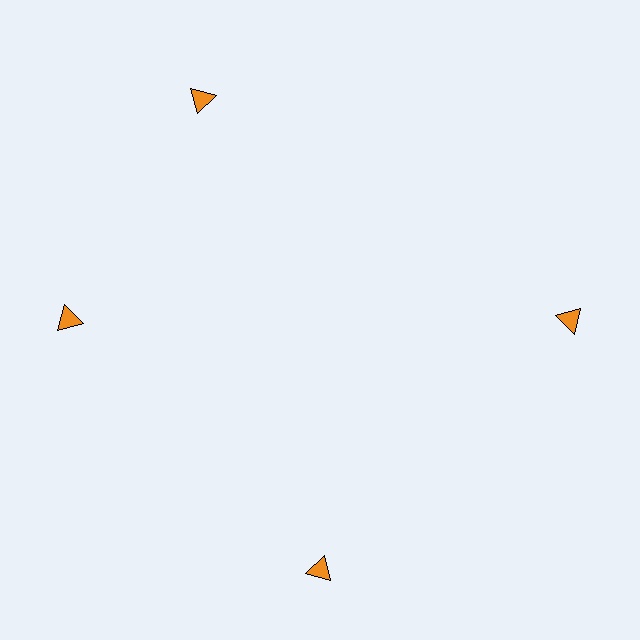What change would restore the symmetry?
The symmetry would be restored by rotating it back into even spacing with its neighbors so that all 4 triangles sit at equal angles and equal distance from the center.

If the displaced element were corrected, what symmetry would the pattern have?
It would have 4-fold rotational symmetry — the pattern would map onto itself every 90 degrees.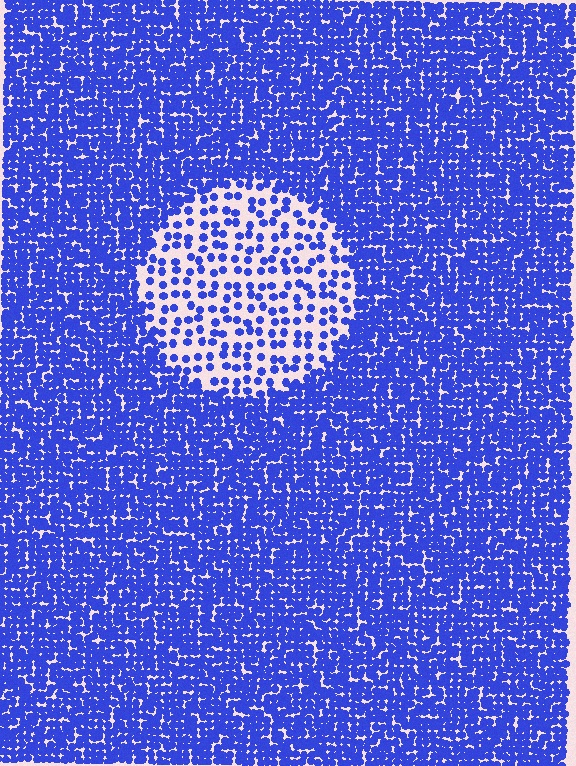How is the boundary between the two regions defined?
The boundary is defined by a change in element density (approximately 2.8x ratio). All elements are the same color, size, and shape.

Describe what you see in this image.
The image contains small blue elements arranged at two different densities. A circle-shaped region is visible where the elements are less densely packed than the surrounding area.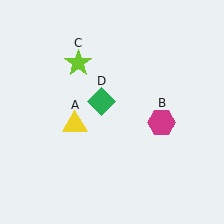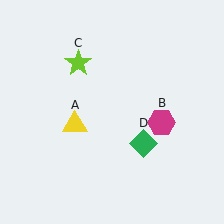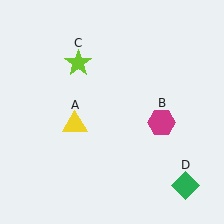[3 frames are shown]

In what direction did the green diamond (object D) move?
The green diamond (object D) moved down and to the right.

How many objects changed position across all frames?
1 object changed position: green diamond (object D).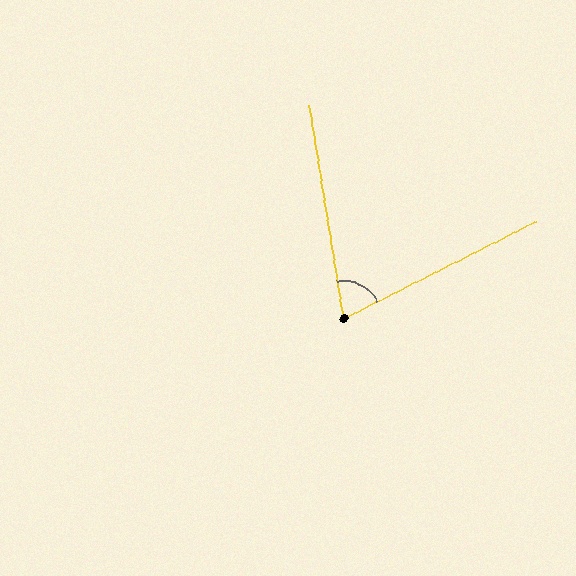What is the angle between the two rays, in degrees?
Approximately 72 degrees.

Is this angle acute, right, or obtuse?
It is acute.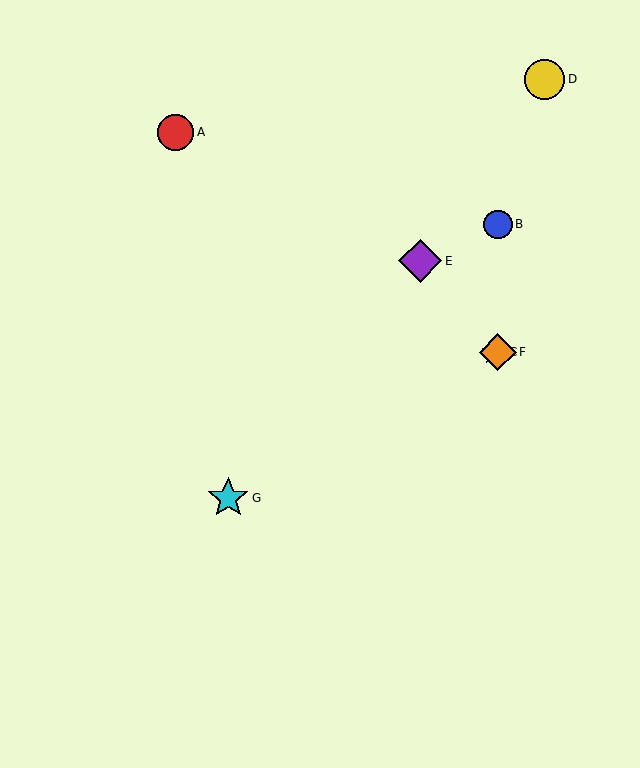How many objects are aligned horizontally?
2 objects (C, F) are aligned horizontally.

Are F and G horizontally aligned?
No, F is at y≈352 and G is at y≈498.